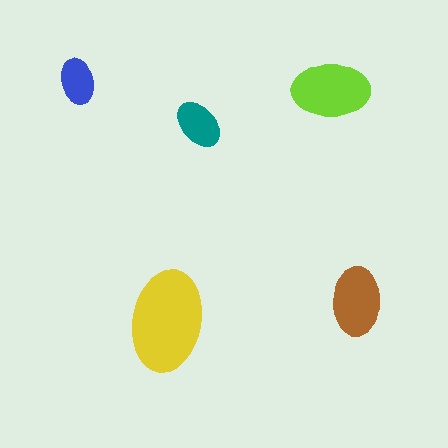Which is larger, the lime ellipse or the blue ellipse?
The lime one.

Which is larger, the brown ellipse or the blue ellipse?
The brown one.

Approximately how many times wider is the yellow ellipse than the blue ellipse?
About 2 times wider.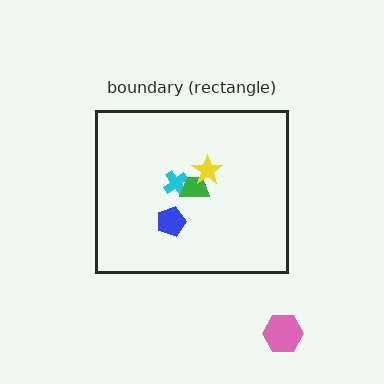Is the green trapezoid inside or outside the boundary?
Inside.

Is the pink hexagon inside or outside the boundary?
Outside.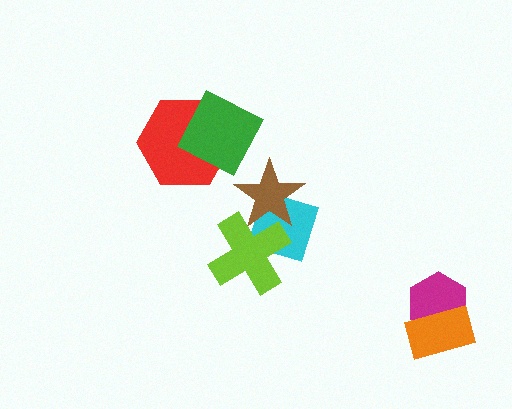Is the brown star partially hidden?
Yes, it is partially covered by another shape.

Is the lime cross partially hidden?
No, no other shape covers it.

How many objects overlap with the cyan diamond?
2 objects overlap with the cyan diamond.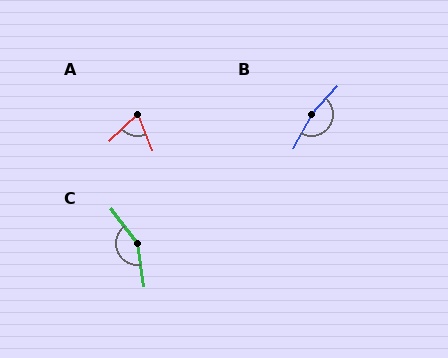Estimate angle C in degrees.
Approximately 152 degrees.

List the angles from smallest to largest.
A (69°), C (152°), B (166°).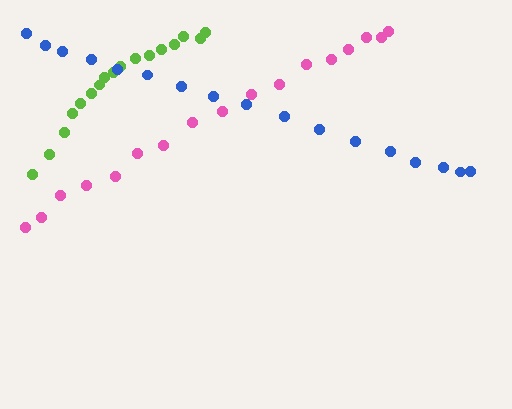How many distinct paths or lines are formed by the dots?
There are 3 distinct paths.